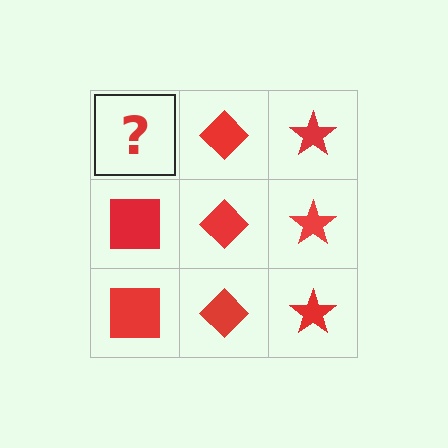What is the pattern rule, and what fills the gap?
The rule is that each column has a consistent shape. The gap should be filled with a red square.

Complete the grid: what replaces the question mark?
The question mark should be replaced with a red square.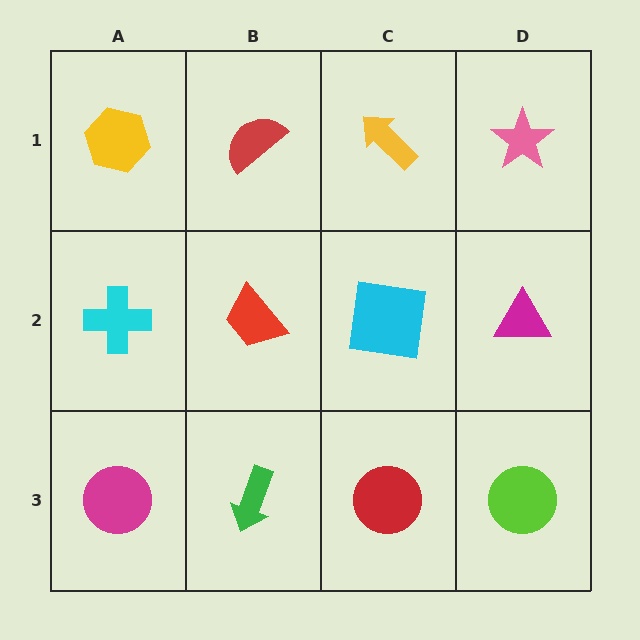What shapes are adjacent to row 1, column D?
A magenta triangle (row 2, column D), a yellow arrow (row 1, column C).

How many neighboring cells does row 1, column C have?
3.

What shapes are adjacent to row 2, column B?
A red semicircle (row 1, column B), a green arrow (row 3, column B), a cyan cross (row 2, column A), a cyan square (row 2, column C).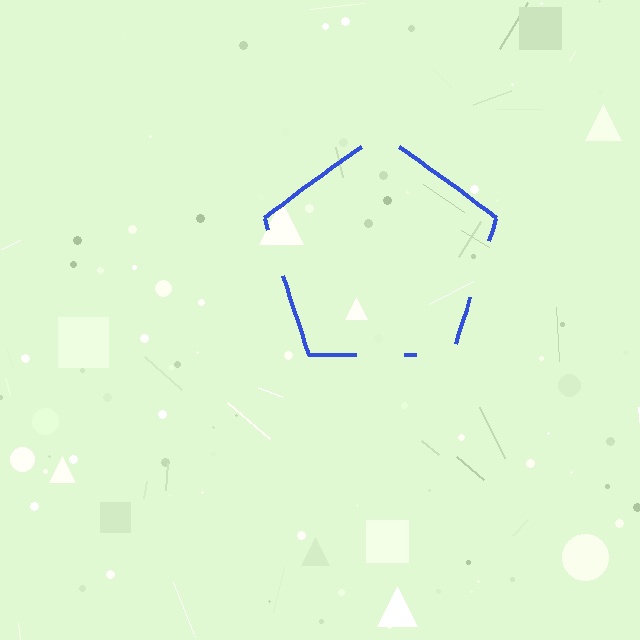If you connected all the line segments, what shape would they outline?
They would outline a pentagon.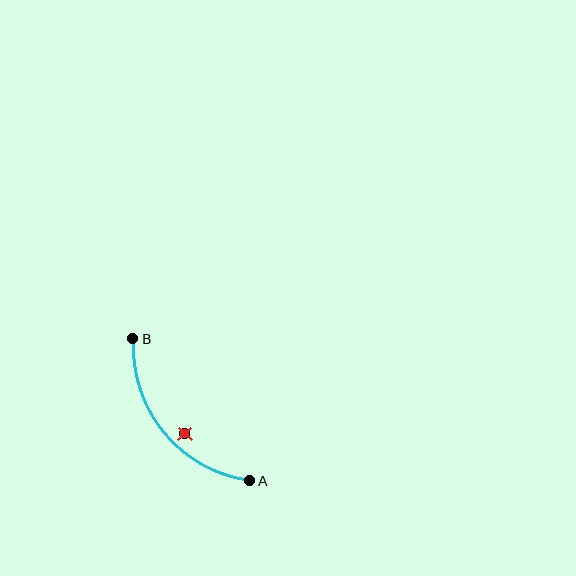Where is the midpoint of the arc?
The arc midpoint is the point on the curve farthest from the straight line joining A and B. It sits below and to the left of that line.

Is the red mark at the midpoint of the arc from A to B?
No — the red mark does not lie on the arc at all. It sits slightly inside the curve.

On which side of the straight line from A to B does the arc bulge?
The arc bulges below and to the left of the straight line connecting A and B.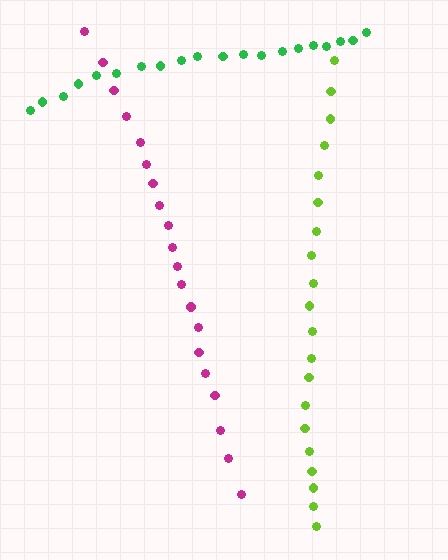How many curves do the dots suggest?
There are 3 distinct paths.